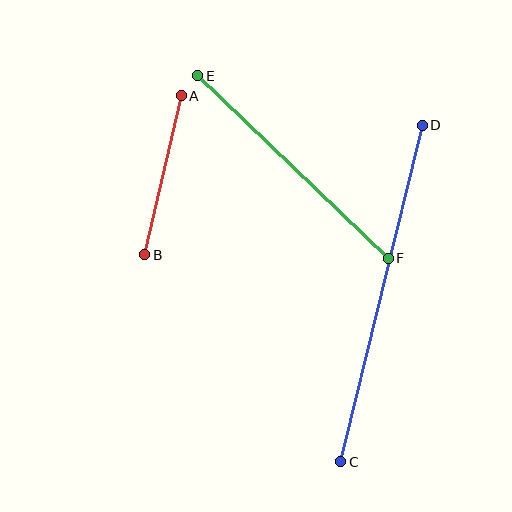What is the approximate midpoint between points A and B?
The midpoint is at approximately (163, 175) pixels.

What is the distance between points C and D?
The distance is approximately 346 pixels.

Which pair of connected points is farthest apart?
Points C and D are farthest apart.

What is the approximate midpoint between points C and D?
The midpoint is at approximately (382, 294) pixels.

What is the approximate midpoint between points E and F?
The midpoint is at approximately (293, 167) pixels.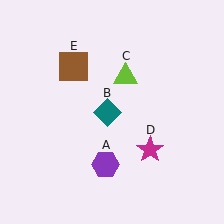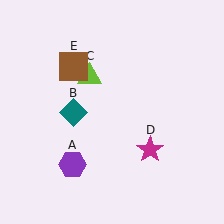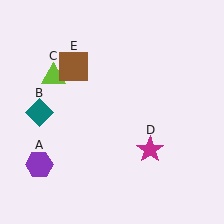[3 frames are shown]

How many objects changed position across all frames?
3 objects changed position: purple hexagon (object A), teal diamond (object B), lime triangle (object C).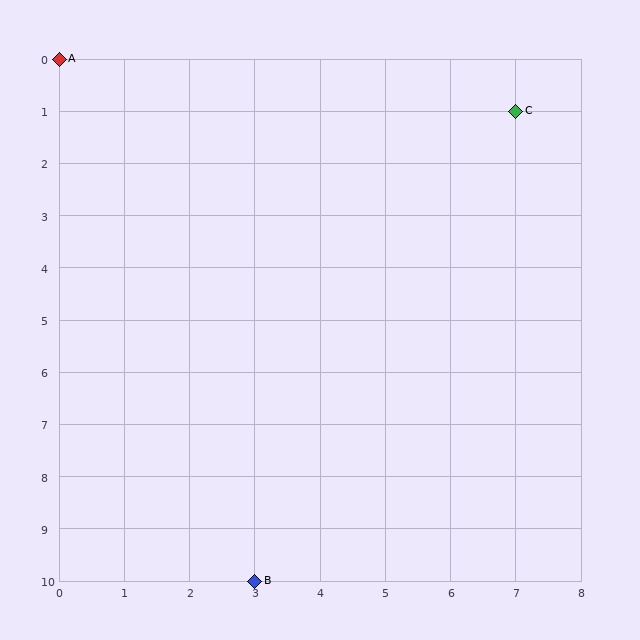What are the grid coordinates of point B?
Point B is at grid coordinates (3, 10).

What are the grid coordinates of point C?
Point C is at grid coordinates (7, 1).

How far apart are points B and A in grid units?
Points B and A are 3 columns and 10 rows apart (about 10.4 grid units diagonally).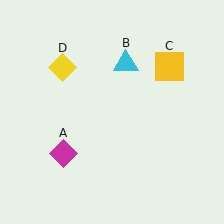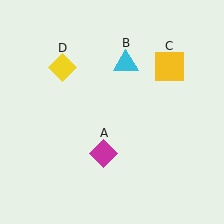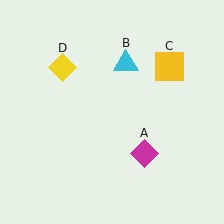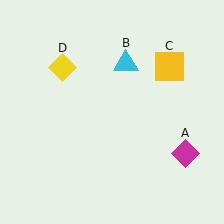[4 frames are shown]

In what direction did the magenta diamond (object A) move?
The magenta diamond (object A) moved right.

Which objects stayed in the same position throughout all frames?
Cyan triangle (object B) and yellow square (object C) and yellow diamond (object D) remained stationary.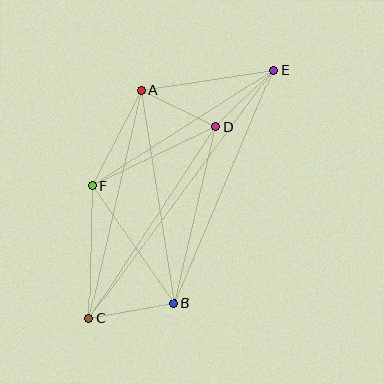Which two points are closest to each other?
Points D and E are closest to each other.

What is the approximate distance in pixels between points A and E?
The distance between A and E is approximately 133 pixels.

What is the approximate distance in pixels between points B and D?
The distance between B and D is approximately 181 pixels.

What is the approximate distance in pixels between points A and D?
The distance between A and D is approximately 83 pixels.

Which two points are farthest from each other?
Points C and E are farthest from each other.